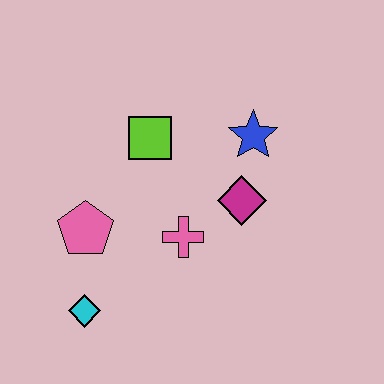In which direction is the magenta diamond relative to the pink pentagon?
The magenta diamond is to the right of the pink pentagon.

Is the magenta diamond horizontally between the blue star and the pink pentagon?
Yes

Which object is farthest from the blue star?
The cyan diamond is farthest from the blue star.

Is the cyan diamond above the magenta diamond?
No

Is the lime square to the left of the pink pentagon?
No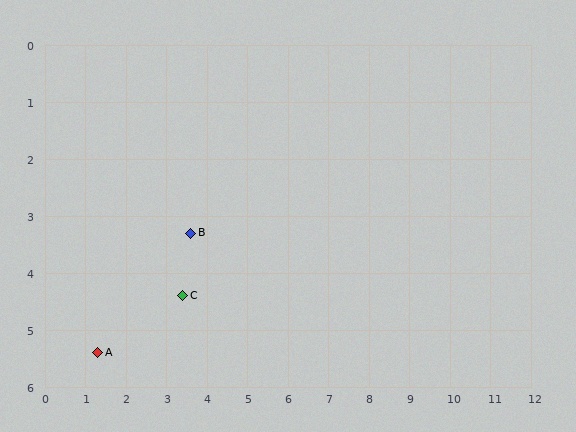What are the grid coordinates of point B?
Point B is at approximately (3.6, 3.3).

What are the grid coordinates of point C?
Point C is at approximately (3.4, 4.4).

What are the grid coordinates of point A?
Point A is at approximately (1.3, 5.4).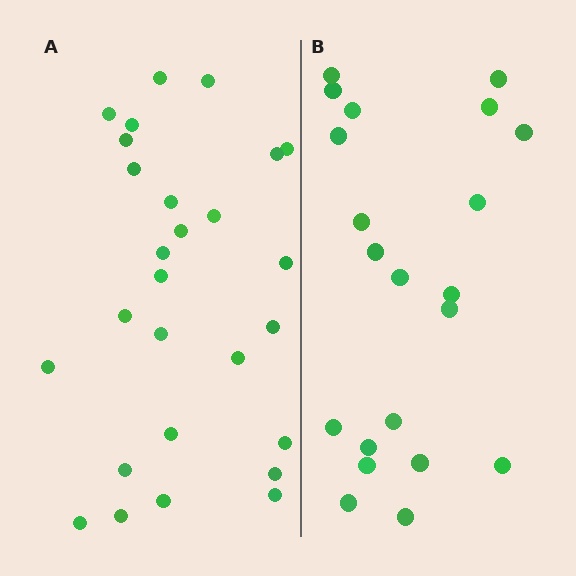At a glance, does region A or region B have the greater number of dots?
Region A (the left region) has more dots.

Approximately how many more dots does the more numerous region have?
Region A has about 6 more dots than region B.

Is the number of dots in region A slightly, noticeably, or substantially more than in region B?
Region A has noticeably more, but not dramatically so. The ratio is roughly 1.3 to 1.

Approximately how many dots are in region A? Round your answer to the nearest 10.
About 30 dots. (The exact count is 27, which rounds to 30.)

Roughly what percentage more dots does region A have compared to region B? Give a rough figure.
About 30% more.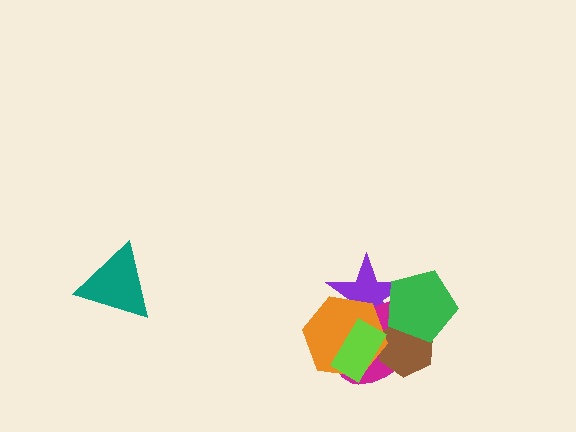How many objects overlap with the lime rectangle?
4 objects overlap with the lime rectangle.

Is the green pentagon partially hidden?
No, no other shape covers it.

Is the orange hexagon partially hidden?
Yes, it is partially covered by another shape.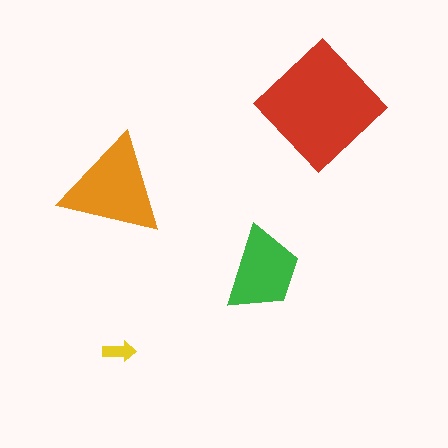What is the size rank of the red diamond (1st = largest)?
1st.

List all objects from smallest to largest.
The yellow arrow, the green trapezoid, the orange triangle, the red diamond.